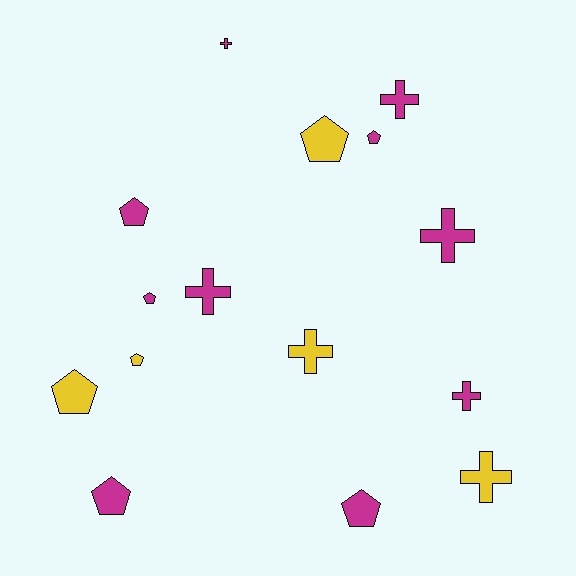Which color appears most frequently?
Magenta, with 10 objects.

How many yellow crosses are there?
There are 2 yellow crosses.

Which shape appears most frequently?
Pentagon, with 8 objects.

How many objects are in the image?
There are 15 objects.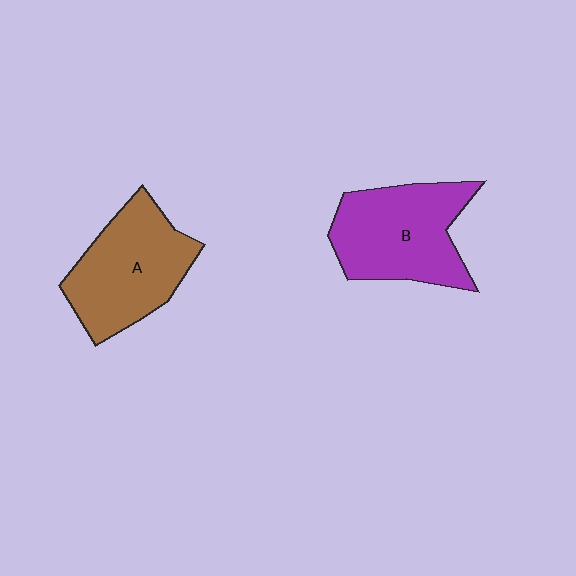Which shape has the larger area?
Shape B (purple).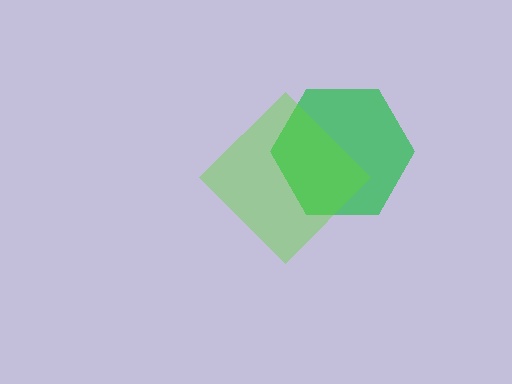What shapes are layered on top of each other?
The layered shapes are: a green hexagon, a lime diamond.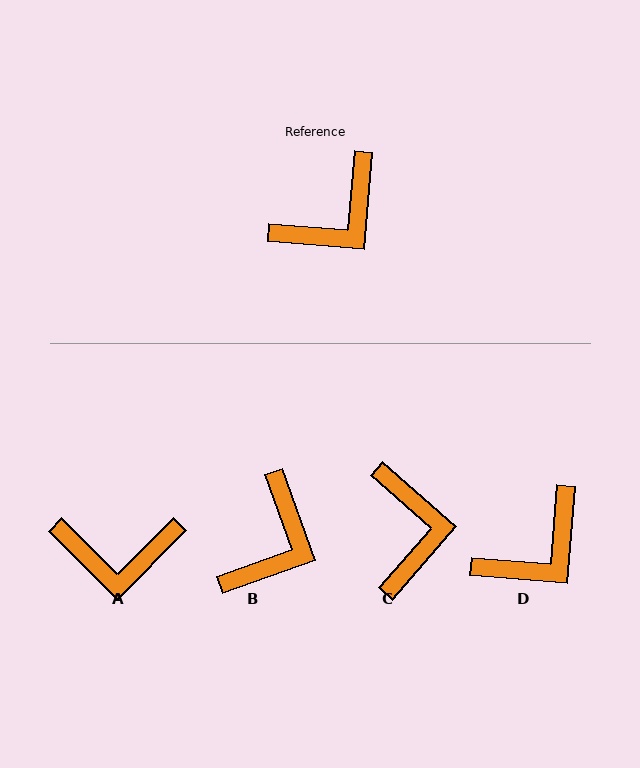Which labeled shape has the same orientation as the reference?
D.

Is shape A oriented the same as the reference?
No, it is off by about 40 degrees.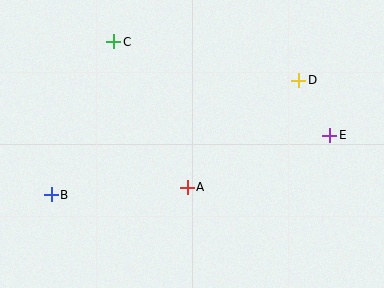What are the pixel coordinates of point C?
Point C is at (114, 42).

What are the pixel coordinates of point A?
Point A is at (187, 187).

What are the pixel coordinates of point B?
Point B is at (51, 195).